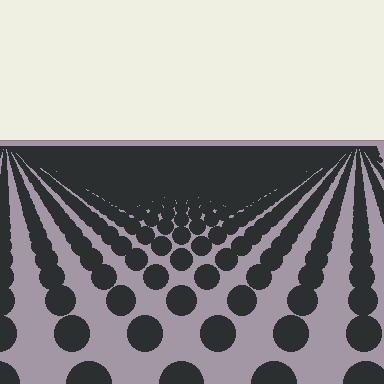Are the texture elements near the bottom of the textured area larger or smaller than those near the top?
Larger. Near the bottom, elements are closer to the viewer and appear at a bigger on-screen size.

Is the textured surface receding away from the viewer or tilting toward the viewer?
The surface is receding away from the viewer. Texture elements get smaller and denser toward the top.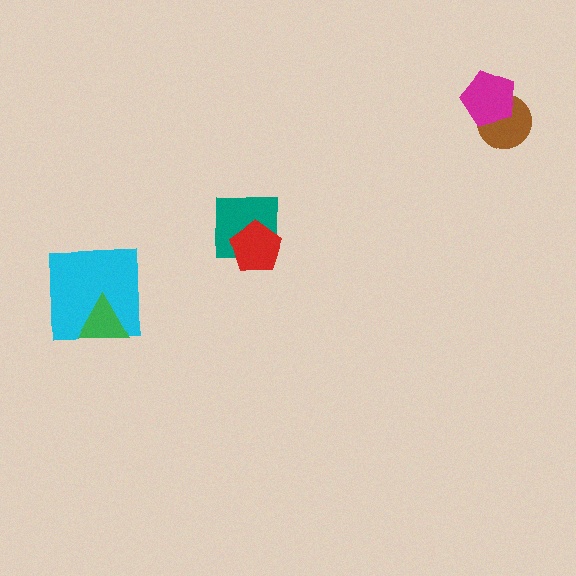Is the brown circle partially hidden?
Yes, it is partially covered by another shape.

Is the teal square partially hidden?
Yes, it is partially covered by another shape.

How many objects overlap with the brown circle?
1 object overlaps with the brown circle.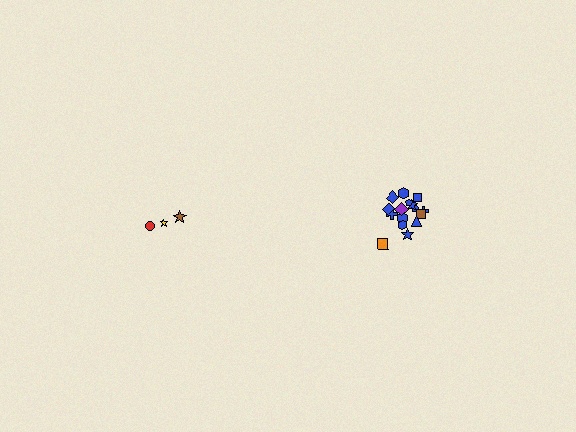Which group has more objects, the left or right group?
The right group.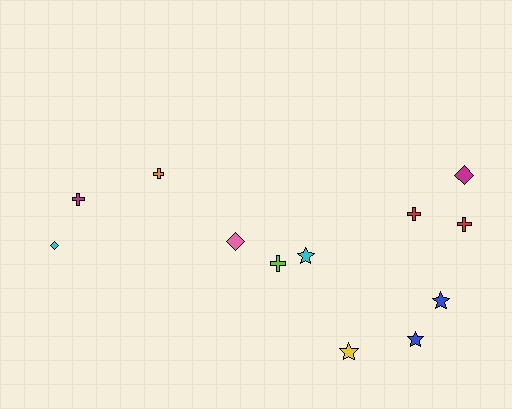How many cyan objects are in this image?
There are 2 cyan objects.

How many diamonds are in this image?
There are 3 diamonds.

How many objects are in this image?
There are 12 objects.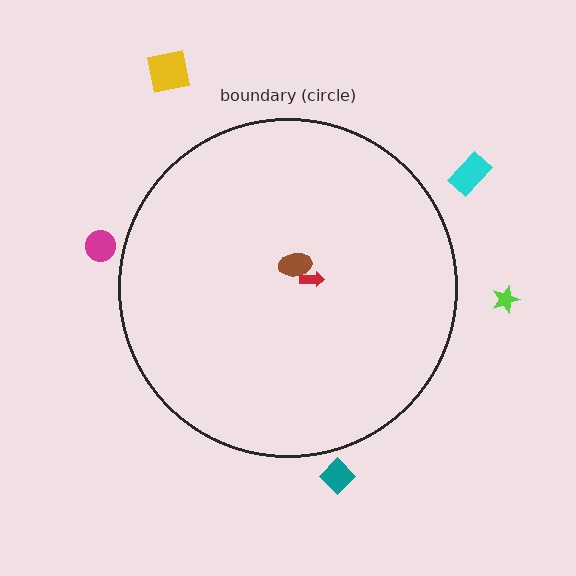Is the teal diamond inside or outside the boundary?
Outside.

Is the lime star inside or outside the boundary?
Outside.